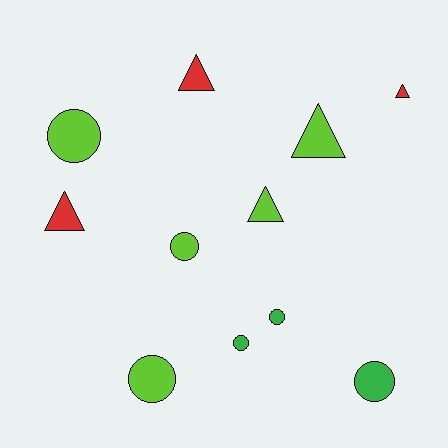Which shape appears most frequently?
Circle, with 6 objects.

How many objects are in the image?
There are 11 objects.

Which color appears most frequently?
Lime, with 5 objects.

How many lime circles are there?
There are 3 lime circles.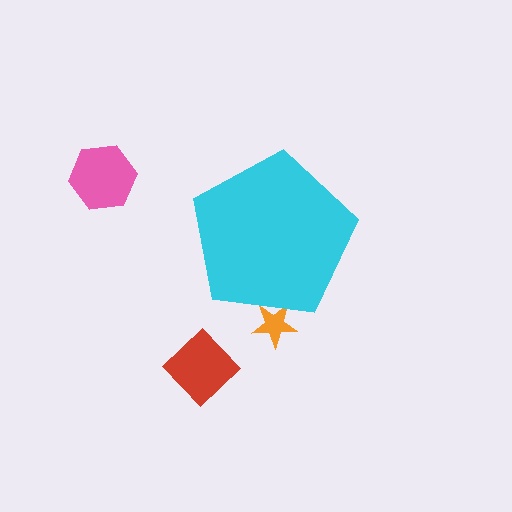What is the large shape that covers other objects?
A cyan pentagon.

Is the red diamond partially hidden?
No, the red diamond is fully visible.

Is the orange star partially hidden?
Yes, the orange star is partially hidden behind the cyan pentagon.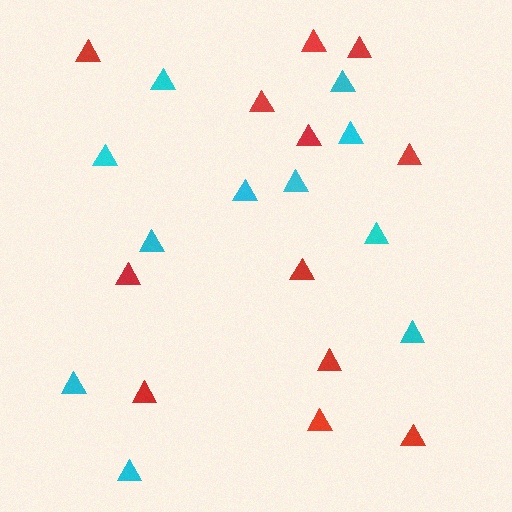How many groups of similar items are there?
There are 2 groups: one group of red triangles (12) and one group of cyan triangles (11).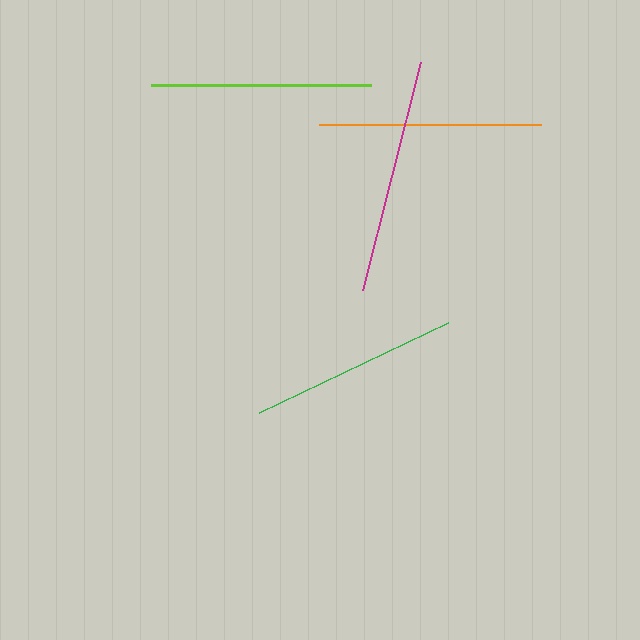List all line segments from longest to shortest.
From longest to shortest: magenta, orange, lime, green.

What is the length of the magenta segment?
The magenta segment is approximately 235 pixels long.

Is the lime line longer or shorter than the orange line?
The orange line is longer than the lime line.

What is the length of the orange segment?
The orange segment is approximately 222 pixels long.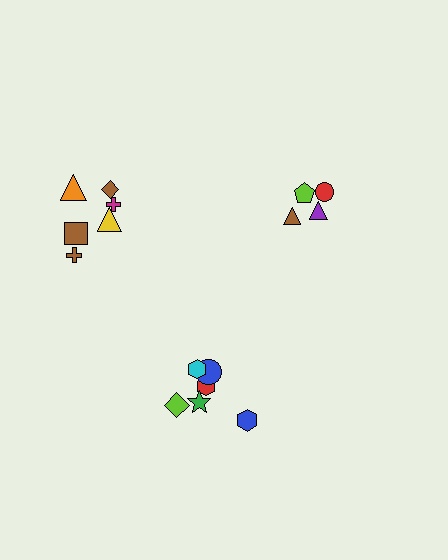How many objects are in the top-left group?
There are 6 objects.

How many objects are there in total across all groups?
There are 16 objects.